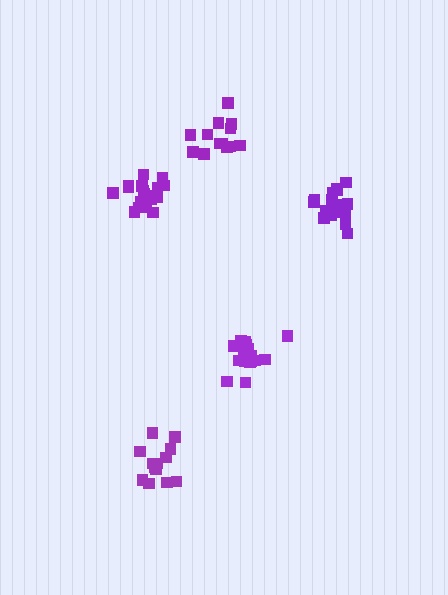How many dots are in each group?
Group 1: 19 dots, Group 2: 13 dots, Group 3: 18 dots, Group 4: 13 dots, Group 5: 18 dots (81 total).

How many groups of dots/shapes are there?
There are 5 groups.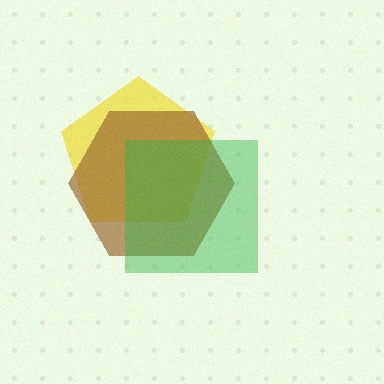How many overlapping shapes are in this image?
There are 3 overlapping shapes in the image.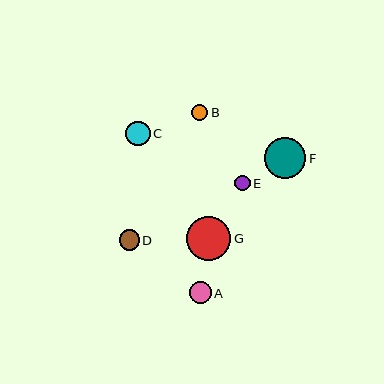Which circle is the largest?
Circle G is the largest with a size of approximately 44 pixels.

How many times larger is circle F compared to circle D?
Circle F is approximately 2.1 times the size of circle D.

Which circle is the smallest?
Circle E is the smallest with a size of approximately 16 pixels.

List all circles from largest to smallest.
From largest to smallest: G, F, C, A, D, B, E.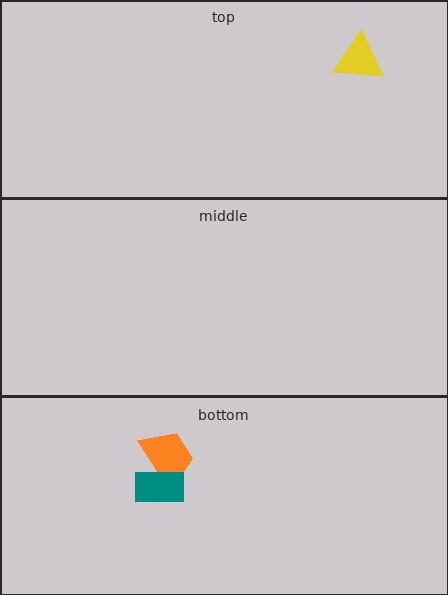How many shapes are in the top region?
1.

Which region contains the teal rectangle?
The bottom region.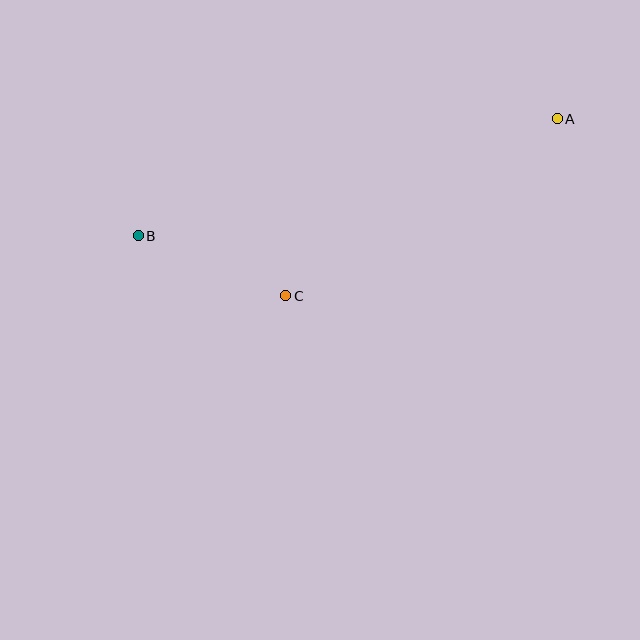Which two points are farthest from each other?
Points A and B are farthest from each other.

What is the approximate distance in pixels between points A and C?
The distance between A and C is approximately 324 pixels.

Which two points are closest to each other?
Points B and C are closest to each other.